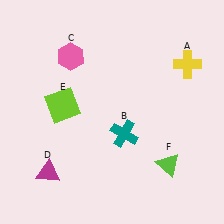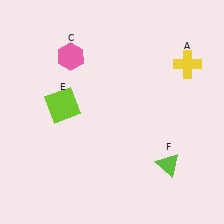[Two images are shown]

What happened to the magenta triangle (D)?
The magenta triangle (D) was removed in Image 2. It was in the bottom-left area of Image 1.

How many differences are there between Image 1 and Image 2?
There are 2 differences between the two images.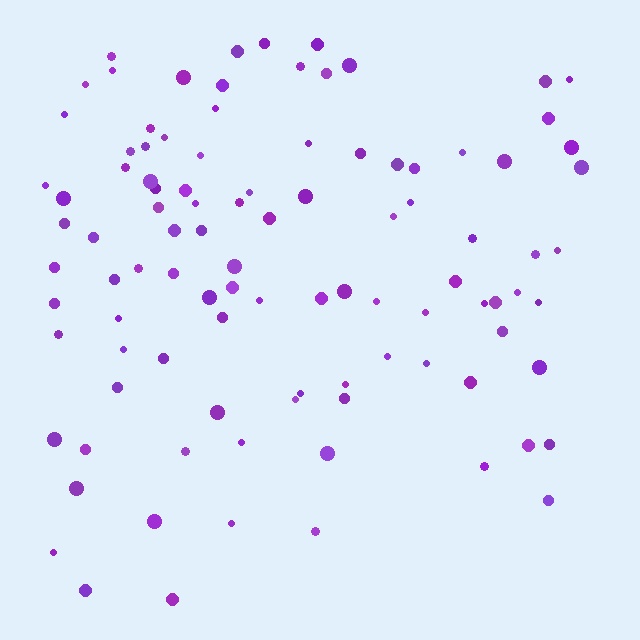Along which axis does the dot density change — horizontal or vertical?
Vertical.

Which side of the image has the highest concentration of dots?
The top.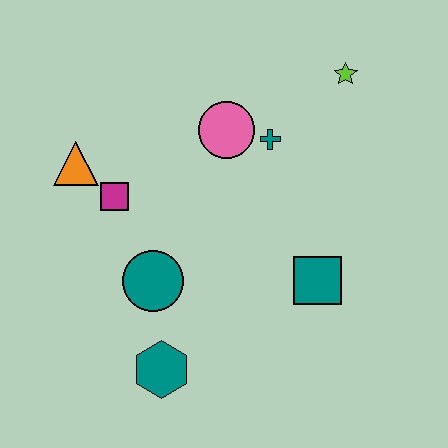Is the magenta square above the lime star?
No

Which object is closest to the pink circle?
The teal cross is closest to the pink circle.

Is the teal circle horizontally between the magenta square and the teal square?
Yes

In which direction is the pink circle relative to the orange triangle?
The pink circle is to the right of the orange triangle.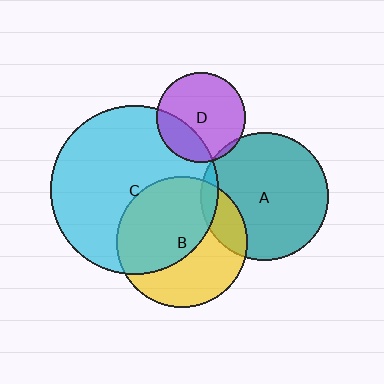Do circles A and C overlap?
Yes.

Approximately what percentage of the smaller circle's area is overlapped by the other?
Approximately 5%.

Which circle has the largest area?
Circle C (cyan).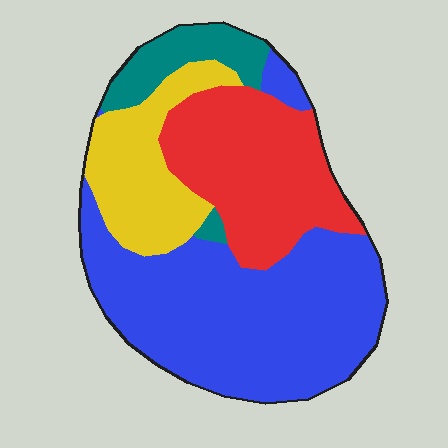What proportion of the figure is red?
Red covers around 25% of the figure.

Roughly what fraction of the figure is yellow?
Yellow covers about 15% of the figure.